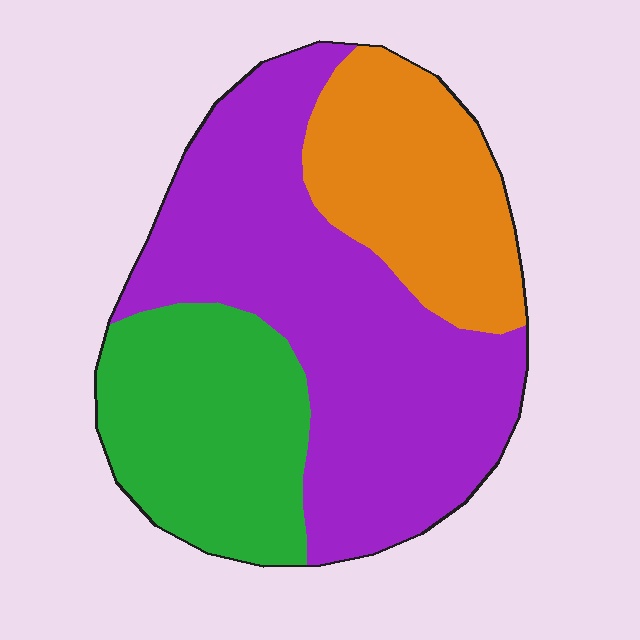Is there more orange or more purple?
Purple.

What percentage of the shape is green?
Green covers about 25% of the shape.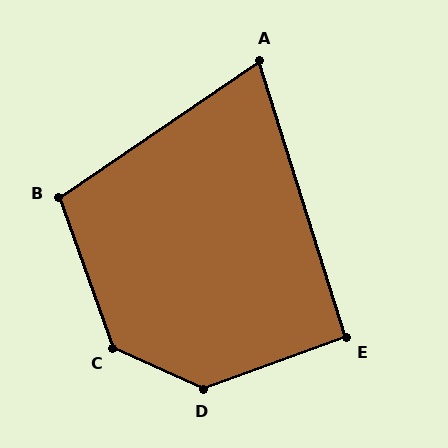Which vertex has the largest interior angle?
D, at approximately 135 degrees.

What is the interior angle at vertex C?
Approximately 134 degrees (obtuse).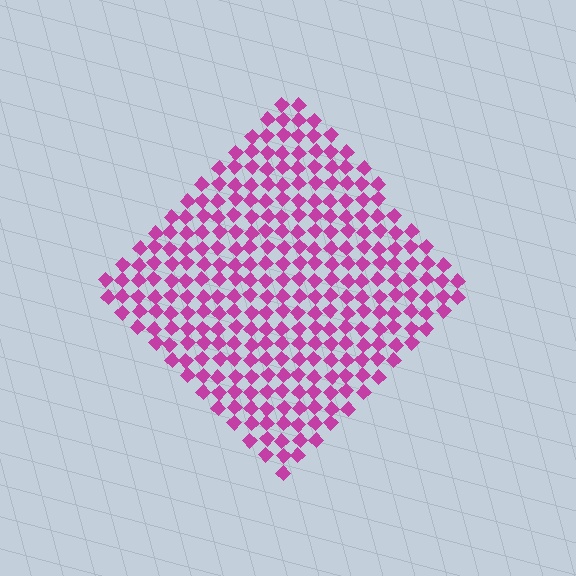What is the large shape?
The large shape is a diamond.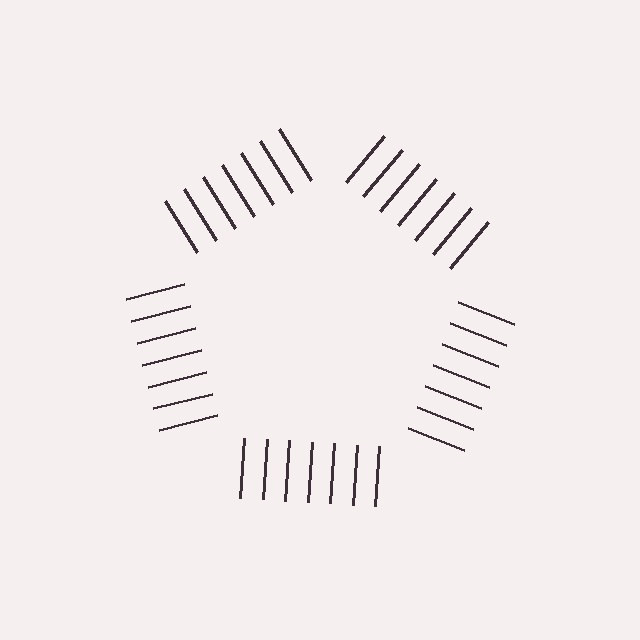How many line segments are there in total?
35 — 7 along each of the 5 edges.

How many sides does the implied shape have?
5 sides — the line-ends trace a pentagon.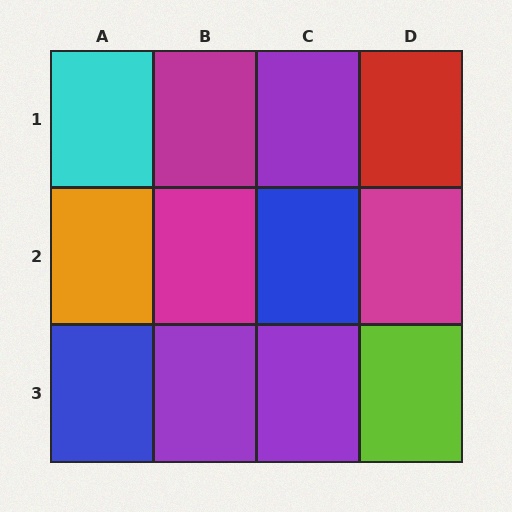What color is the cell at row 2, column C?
Blue.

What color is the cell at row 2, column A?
Orange.